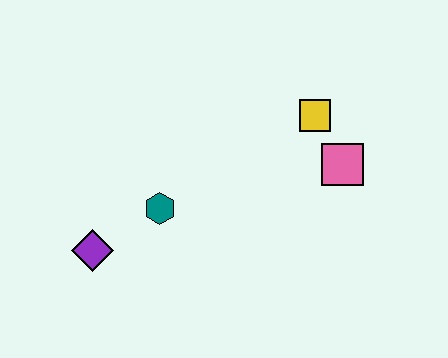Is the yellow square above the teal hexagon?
Yes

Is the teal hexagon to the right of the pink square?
No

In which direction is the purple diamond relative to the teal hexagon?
The purple diamond is to the left of the teal hexagon.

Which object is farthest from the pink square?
The purple diamond is farthest from the pink square.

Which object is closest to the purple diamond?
The teal hexagon is closest to the purple diamond.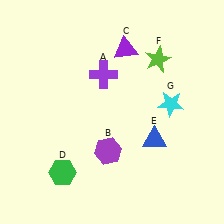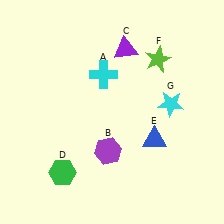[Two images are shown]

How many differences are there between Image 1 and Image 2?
There is 1 difference between the two images.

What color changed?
The cross (A) changed from purple in Image 1 to cyan in Image 2.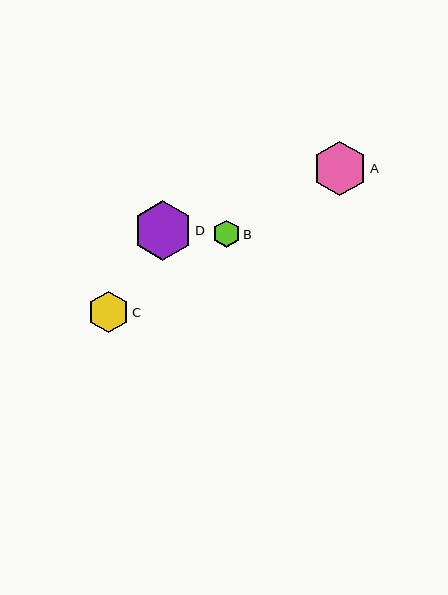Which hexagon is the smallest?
Hexagon B is the smallest with a size of approximately 27 pixels.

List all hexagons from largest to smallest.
From largest to smallest: D, A, C, B.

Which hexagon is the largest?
Hexagon D is the largest with a size of approximately 59 pixels.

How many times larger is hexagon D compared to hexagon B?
Hexagon D is approximately 2.2 times the size of hexagon B.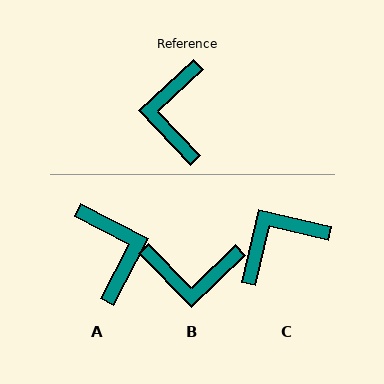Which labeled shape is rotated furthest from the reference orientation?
A, about 160 degrees away.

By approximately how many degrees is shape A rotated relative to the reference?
Approximately 160 degrees clockwise.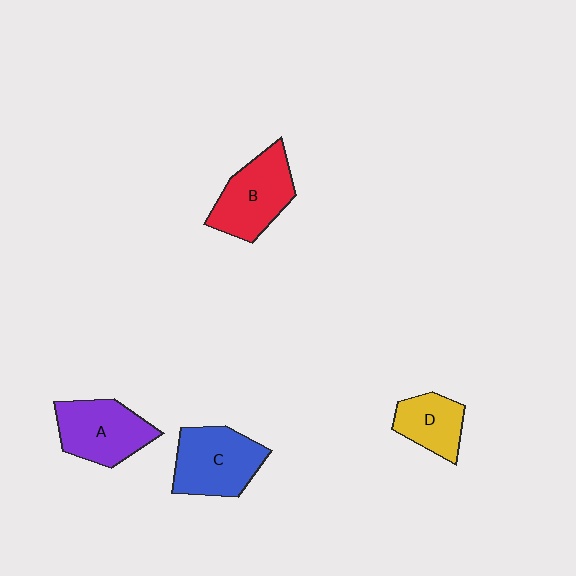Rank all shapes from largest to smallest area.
From largest to smallest: C (blue), B (red), A (purple), D (yellow).